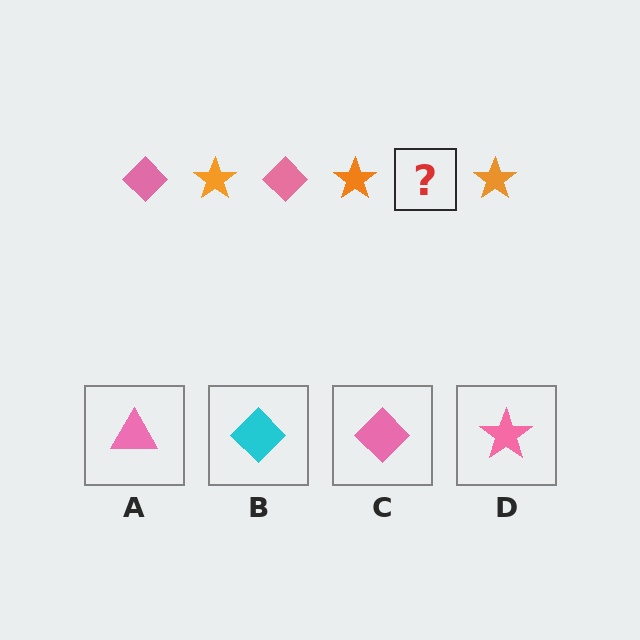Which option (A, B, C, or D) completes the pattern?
C.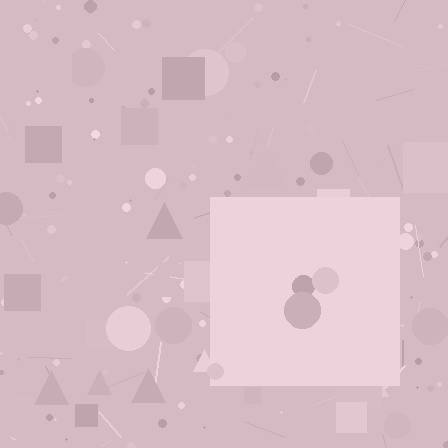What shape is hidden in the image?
A square is hidden in the image.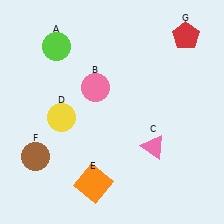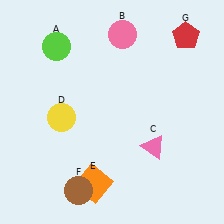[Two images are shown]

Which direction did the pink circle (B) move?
The pink circle (B) moved up.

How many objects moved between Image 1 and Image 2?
2 objects moved between the two images.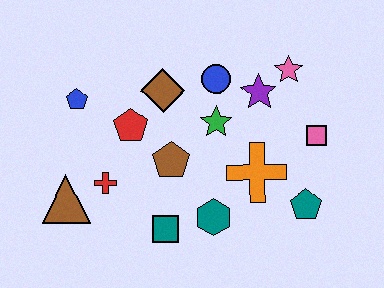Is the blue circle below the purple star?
No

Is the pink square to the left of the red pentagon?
No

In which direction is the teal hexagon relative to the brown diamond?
The teal hexagon is below the brown diamond.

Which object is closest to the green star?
The blue circle is closest to the green star.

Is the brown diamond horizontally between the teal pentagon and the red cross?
Yes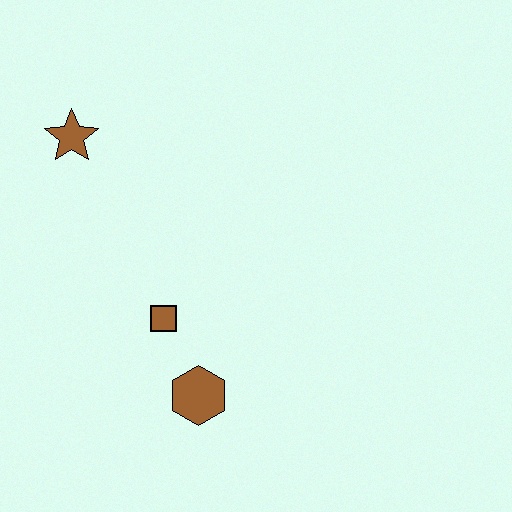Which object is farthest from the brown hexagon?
The brown star is farthest from the brown hexagon.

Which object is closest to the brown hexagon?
The brown square is closest to the brown hexagon.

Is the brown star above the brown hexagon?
Yes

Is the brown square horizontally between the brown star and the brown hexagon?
Yes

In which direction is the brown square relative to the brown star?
The brown square is below the brown star.